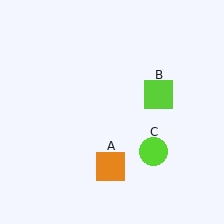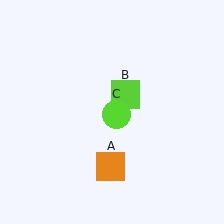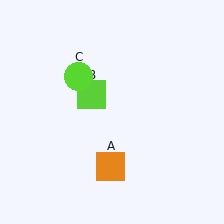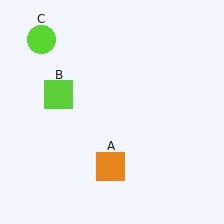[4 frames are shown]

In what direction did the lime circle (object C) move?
The lime circle (object C) moved up and to the left.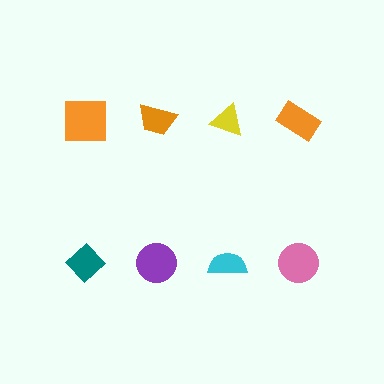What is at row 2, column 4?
A pink circle.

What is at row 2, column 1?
A teal diamond.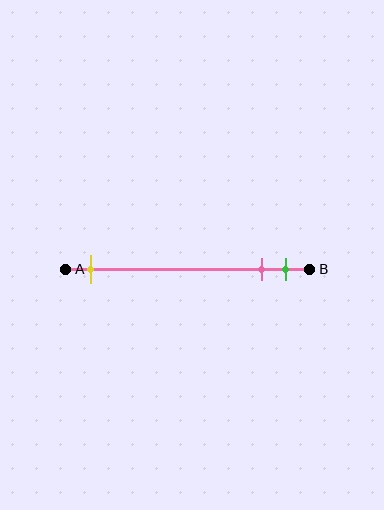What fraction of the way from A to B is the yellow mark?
The yellow mark is approximately 10% (0.1) of the way from A to B.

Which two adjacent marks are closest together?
The pink and green marks are the closest adjacent pair.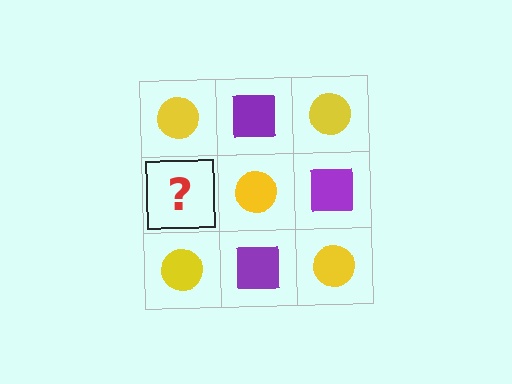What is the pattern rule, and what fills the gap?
The rule is that it alternates yellow circle and purple square in a checkerboard pattern. The gap should be filled with a purple square.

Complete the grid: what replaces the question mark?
The question mark should be replaced with a purple square.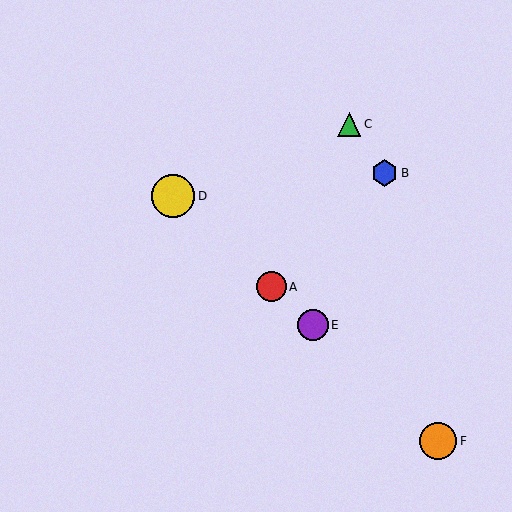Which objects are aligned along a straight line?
Objects A, D, E, F are aligned along a straight line.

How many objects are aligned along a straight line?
4 objects (A, D, E, F) are aligned along a straight line.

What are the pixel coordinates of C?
Object C is at (349, 125).